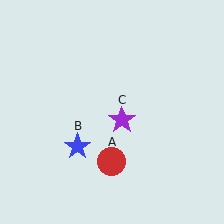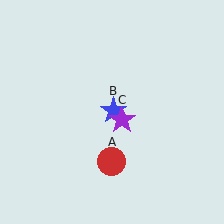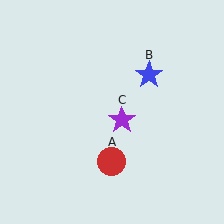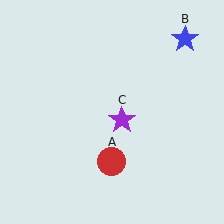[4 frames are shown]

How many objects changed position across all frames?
1 object changed position: blue star (object B).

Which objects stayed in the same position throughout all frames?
Red circle (object A) and purple star (object C) remained stationary.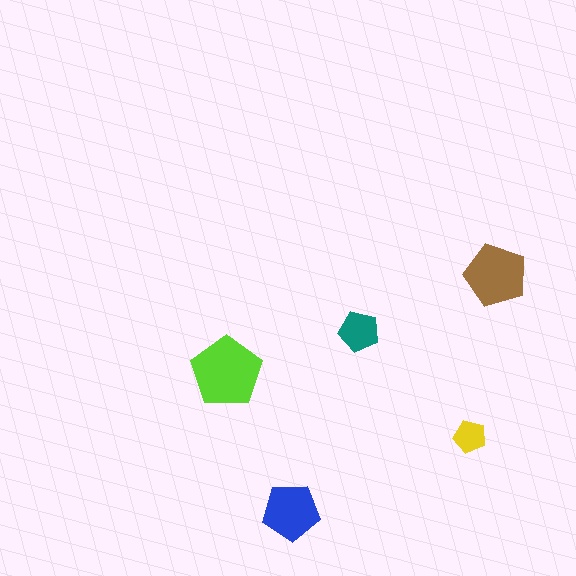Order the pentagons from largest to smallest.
the lime one, the brown one, the blue one, the teal one, the yellow one.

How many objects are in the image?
There are 5 objects in the image.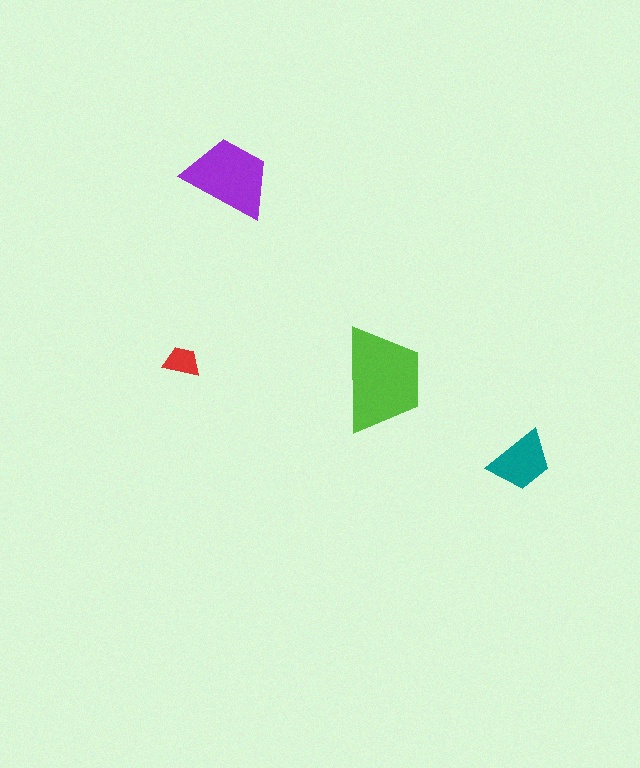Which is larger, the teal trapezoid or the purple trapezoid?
The purple one.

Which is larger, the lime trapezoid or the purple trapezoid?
The lime one.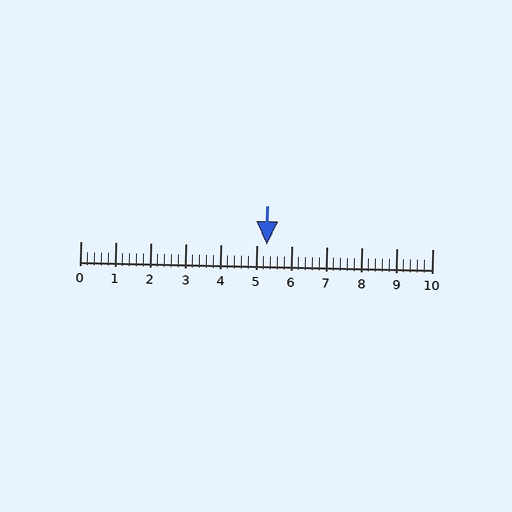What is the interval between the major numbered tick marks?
The major tick marks are spaced 1 units apart.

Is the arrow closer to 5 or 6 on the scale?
The arrow is closer to 5.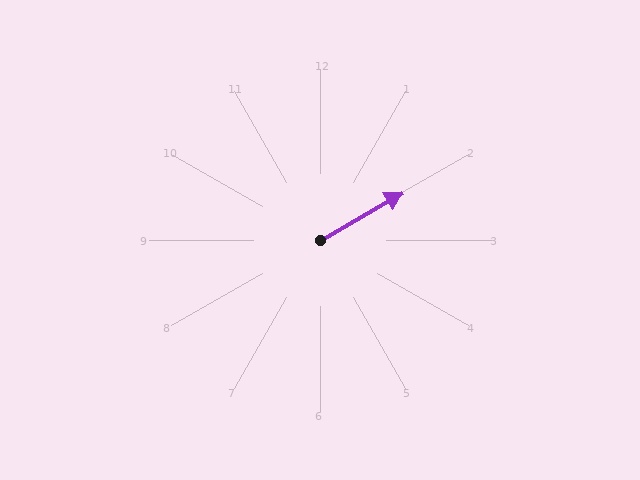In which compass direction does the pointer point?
Northeast.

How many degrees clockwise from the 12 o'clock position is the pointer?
Approximately 60 degrees.